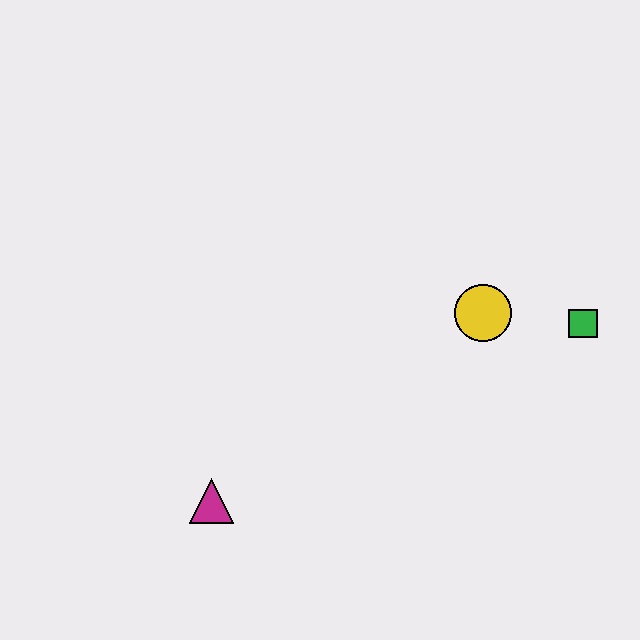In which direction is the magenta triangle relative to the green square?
The magenta triangle is to the left of the green square.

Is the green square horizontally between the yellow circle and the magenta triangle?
No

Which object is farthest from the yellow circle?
The magenta triangle is farthest from the yellow circle.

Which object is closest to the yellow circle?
The green square is closest to the yellow circle.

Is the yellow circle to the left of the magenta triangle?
No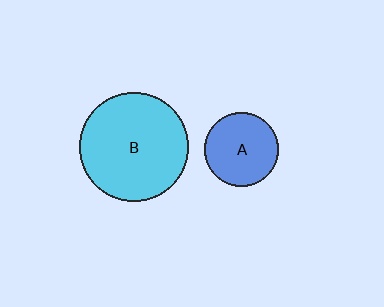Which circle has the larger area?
Circle B (cyan).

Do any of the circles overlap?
No, none of the circles overlap.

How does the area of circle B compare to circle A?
Approximately 2.2 times.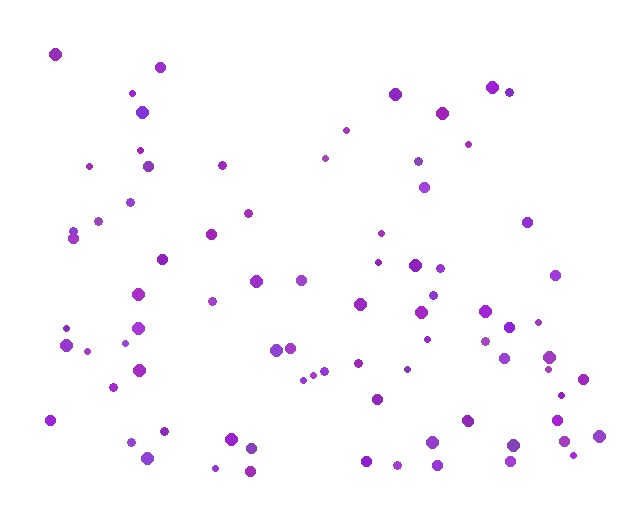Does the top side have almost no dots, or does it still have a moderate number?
Still a moderate number, just noticeably fewer than the bottom.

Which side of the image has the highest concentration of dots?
The bottom.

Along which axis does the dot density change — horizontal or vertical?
Vertical.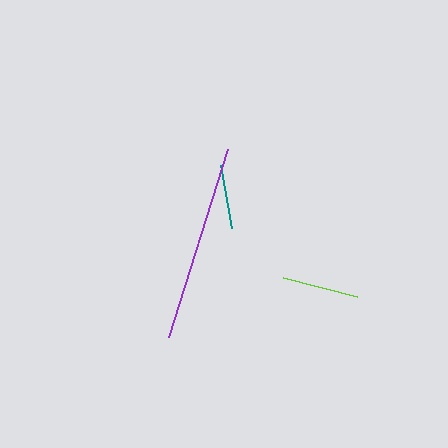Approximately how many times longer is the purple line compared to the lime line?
The purple line is approximately 2.6 times the length of the lime line.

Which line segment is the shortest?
The teal line is the shortest at approximately 64 pixels.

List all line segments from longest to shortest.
From longest to shortest: purple, lime, teal.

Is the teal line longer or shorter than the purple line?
The purple line is longer than the teal line.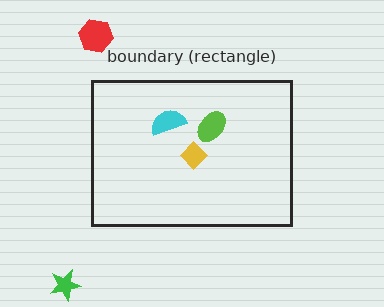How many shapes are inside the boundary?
3 inside, 2 outside.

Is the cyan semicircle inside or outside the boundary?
Inside.